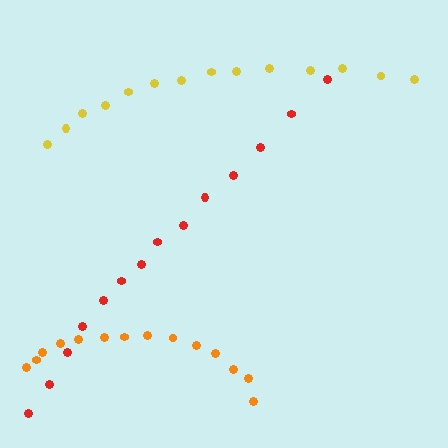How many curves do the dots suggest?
There are 3 distinct paths.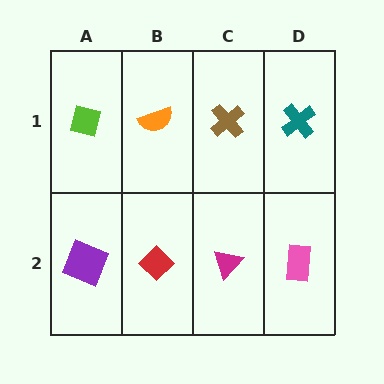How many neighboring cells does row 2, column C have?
3.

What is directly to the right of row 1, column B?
A brown cross.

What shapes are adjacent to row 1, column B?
A red diamond (row 2, column B), a lime square (row 1, column A), a brown cross (row 1, column C).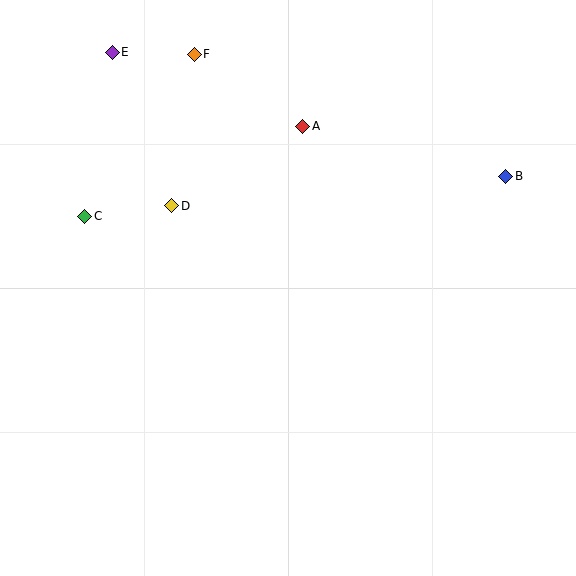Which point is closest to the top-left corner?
Point E is closest to the top-left corner.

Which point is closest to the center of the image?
Point D at (172, 206) is closest to the center.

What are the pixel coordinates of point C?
Point C is at (85, 216).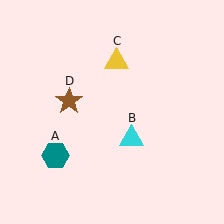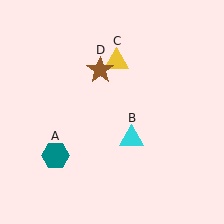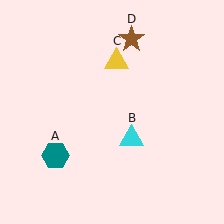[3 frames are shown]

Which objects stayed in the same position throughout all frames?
Teal hexagon (object A) and cyan triangle (object B) and yellow triangle (object C) remained stationary.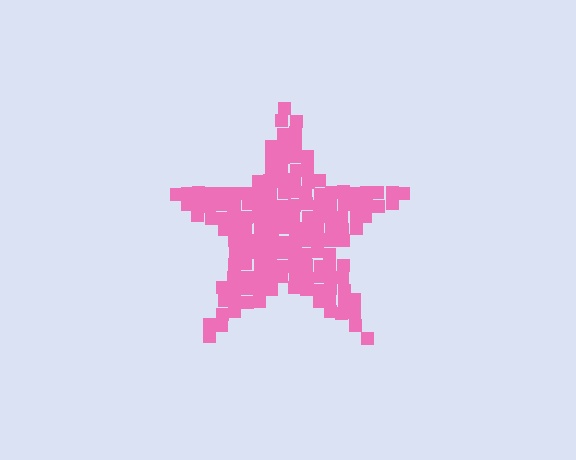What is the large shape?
The large shape is a star.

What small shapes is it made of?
It is made of small squares.